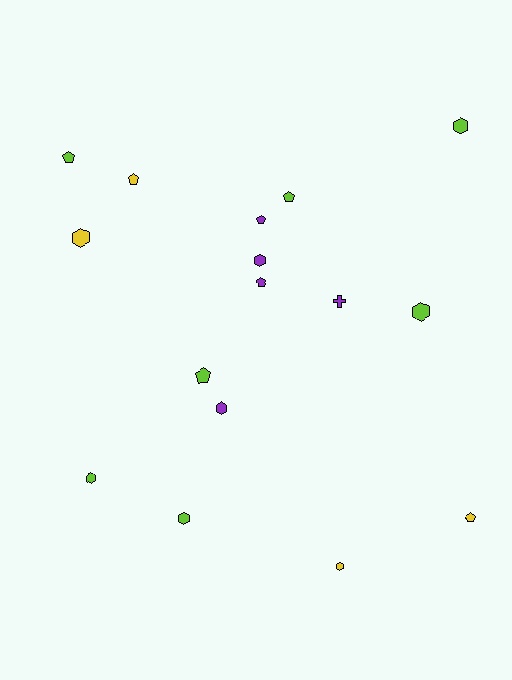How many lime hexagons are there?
There are 4 lime hexagons.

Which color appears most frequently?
Lime, with 7 objects.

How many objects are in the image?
There are 16 objects.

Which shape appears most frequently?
Hexagon, with 8 objects.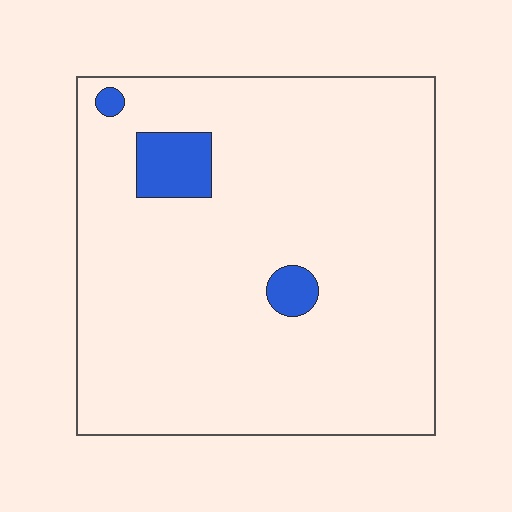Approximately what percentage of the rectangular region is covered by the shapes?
Approximately 5%.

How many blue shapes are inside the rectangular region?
3.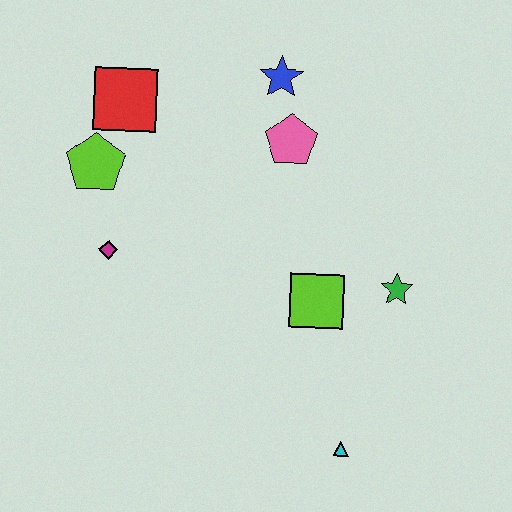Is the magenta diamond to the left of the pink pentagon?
Yes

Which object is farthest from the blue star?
The cyan triangle is farthest from the blue star.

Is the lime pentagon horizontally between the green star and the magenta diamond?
No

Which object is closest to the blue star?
The pink pentagon is closest to the blue star.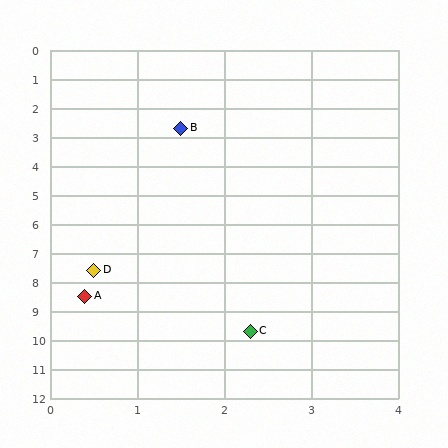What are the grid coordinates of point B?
Point B is at approximately (1.5, 2.7).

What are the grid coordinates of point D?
Point D is at approximately (0.5, 7.6).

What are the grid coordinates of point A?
Point A is at approximately (0.4, 8.5).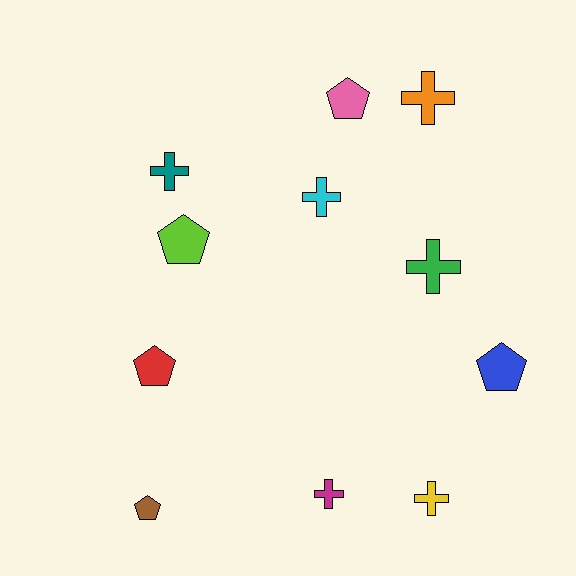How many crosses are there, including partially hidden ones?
There are 6 crosses.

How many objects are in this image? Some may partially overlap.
There are 11 objects.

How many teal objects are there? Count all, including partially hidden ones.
There is 1 teal object.